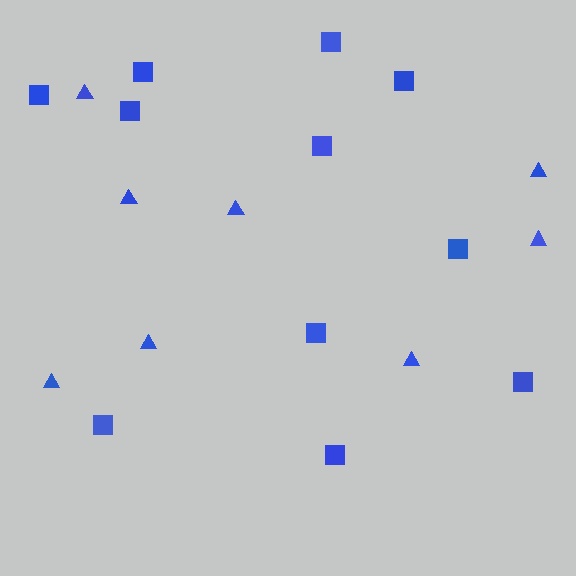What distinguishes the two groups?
There are 2 groups: one group of triangles (8) and one group of squares (11).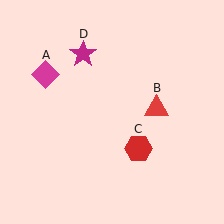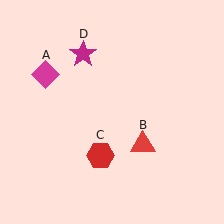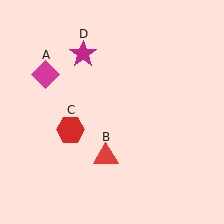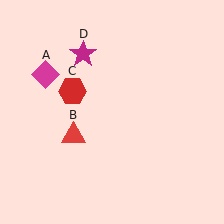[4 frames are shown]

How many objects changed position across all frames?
2 objects changed position: red triangle (object B), red hexagon (object C).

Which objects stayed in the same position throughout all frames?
Magenta diamond (object A) and magenta star (object D) remained stationary.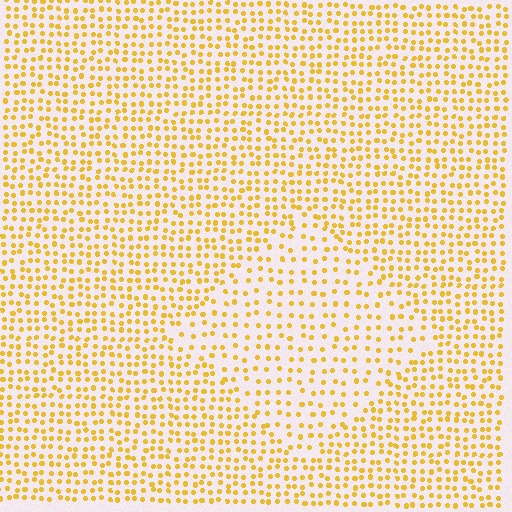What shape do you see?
I see a diamond.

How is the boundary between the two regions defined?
The boundary is defined by a change in element density (approximately 1.7x ratio). All elements are the same color, size, and shape.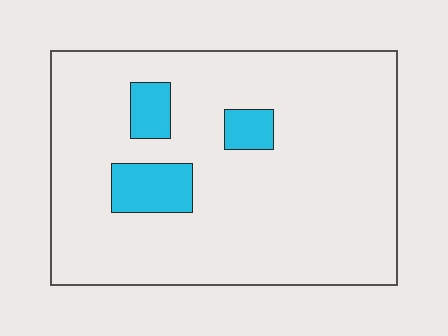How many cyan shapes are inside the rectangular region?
3.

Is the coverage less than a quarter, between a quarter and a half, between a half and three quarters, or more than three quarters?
Less than a quarter.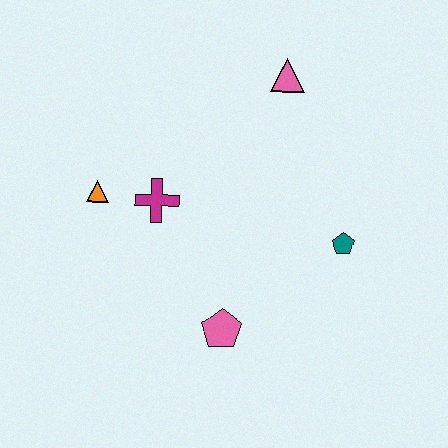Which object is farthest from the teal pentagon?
The orange triangle is farthest from the teal pentagon.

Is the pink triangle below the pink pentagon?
No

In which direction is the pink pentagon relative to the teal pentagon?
The pink pentagon is to the left of the teal pentagon.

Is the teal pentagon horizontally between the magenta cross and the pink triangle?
No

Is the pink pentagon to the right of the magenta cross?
Yes